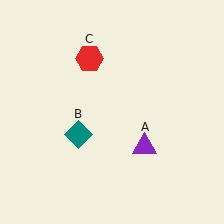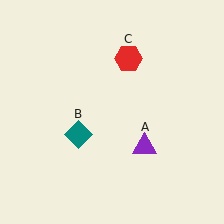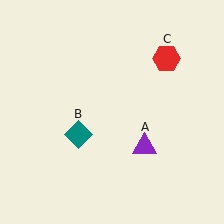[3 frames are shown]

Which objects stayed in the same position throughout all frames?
Purple triangle (object A) and teal diamond (object B) remained stationary.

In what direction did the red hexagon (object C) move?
The red hexagon (object C) moved right.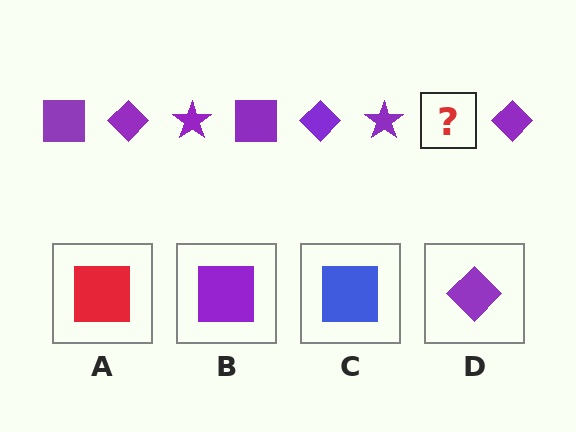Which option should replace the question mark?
Option B.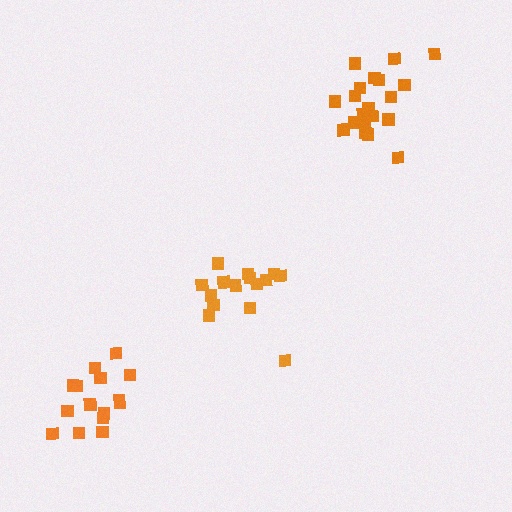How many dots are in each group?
Group 1: 15 dots, Group 2: 20 dots, Group 3: 15 dots (50 total).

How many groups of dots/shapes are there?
There are 3 groups.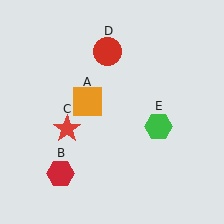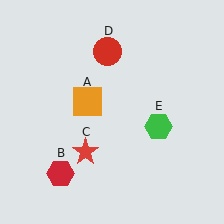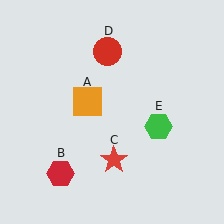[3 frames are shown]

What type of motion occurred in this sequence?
The red star (object C) rotated counterclockwise around the center of the scene.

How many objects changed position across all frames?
1 object changed position: red star (object C).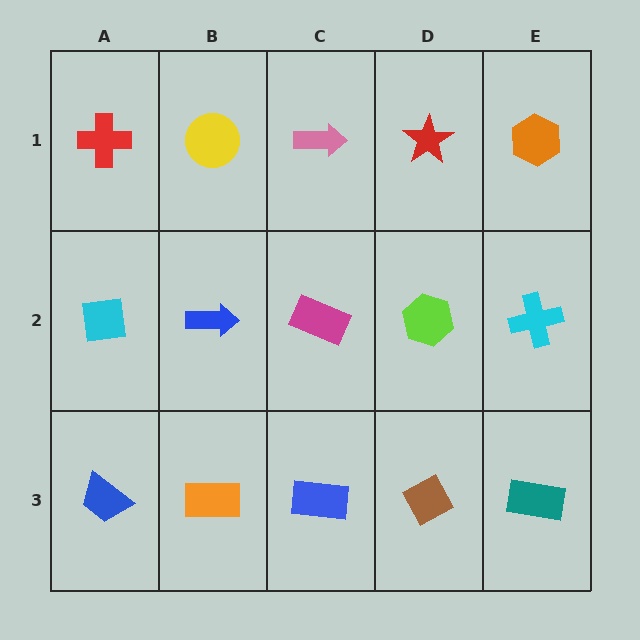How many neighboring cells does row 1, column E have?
2.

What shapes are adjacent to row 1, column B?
A blue arrow (row 2, column B), a red cross (row 1, column A), a pink arrow (row 1, column C).